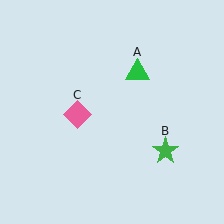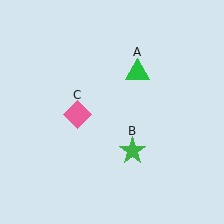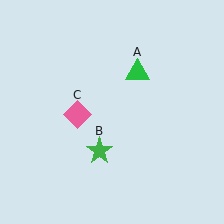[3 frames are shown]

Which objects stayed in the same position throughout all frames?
Green triangle (object A) and pink diamond (object C) remained stationary.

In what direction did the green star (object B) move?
The green star (object B) moved left.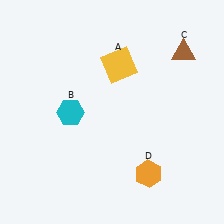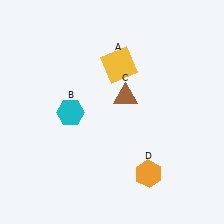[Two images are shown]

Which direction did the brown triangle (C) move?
The brown triangle (C) moved left.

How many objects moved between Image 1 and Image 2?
1 object moved between the two images.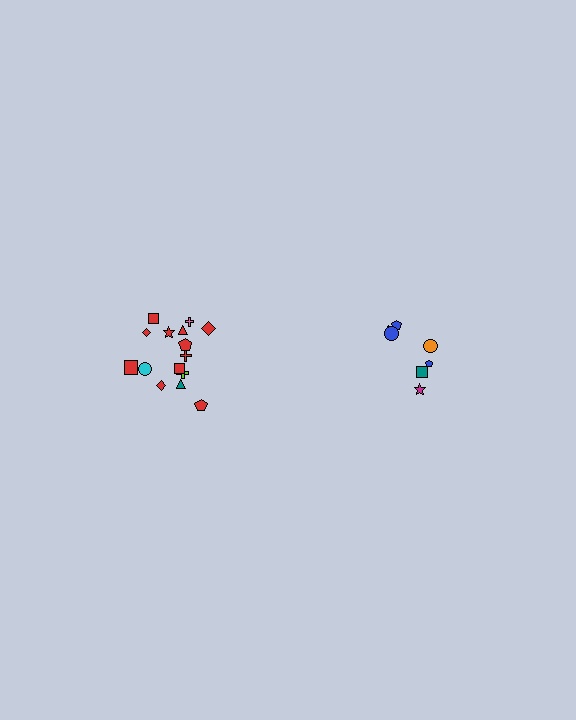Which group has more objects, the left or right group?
The left group.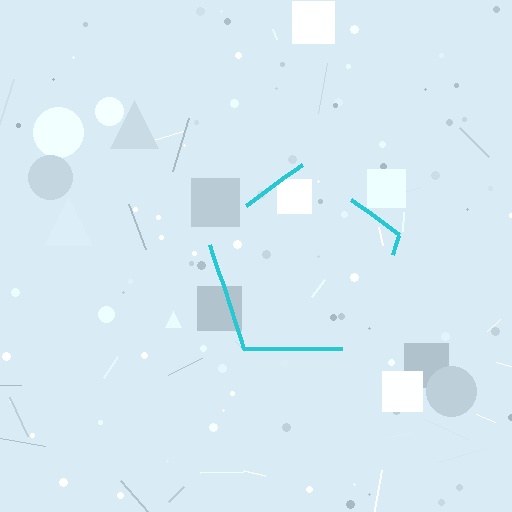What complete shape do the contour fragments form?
The contour fragments form a pentagon.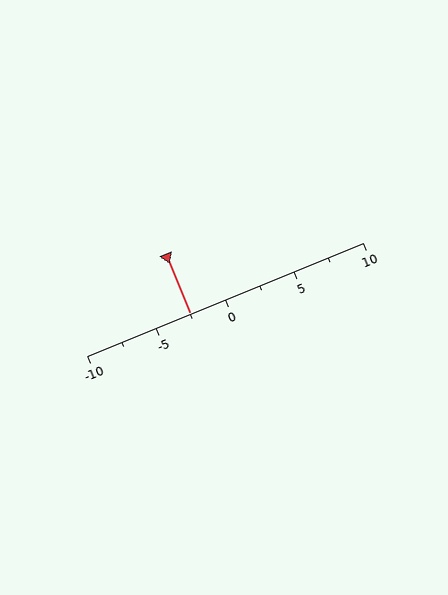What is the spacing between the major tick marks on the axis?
The major ticks are spaced 5 apart.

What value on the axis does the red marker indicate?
The marker indicates approximately -2.5.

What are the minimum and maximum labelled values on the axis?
The axis runs from -10 to 10.